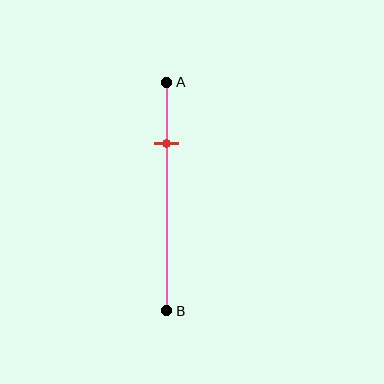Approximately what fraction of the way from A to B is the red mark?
The red mark is approximately 25% of the way from A to B.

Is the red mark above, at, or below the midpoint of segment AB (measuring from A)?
The red mark is above the midpoint of segment AB.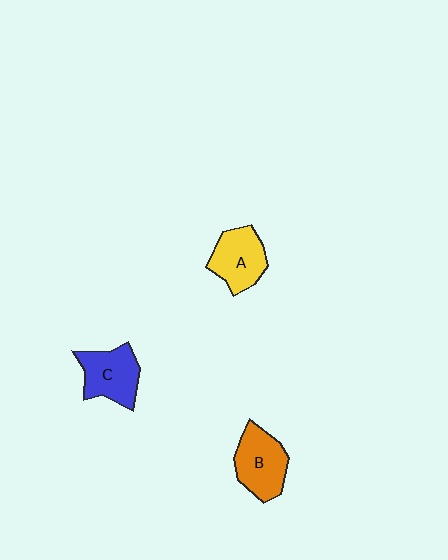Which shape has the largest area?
Shape B (orange).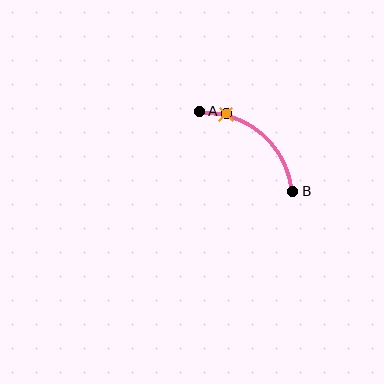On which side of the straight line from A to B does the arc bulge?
The arc bulges above and to the right of the straight line connecting A and B.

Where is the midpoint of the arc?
The arc midpoint is the point on the curve farthest from the straight line joining A and B. It sits above and to the right of that line.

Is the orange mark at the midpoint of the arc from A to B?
No. The orange mark lies on the arc but is closer to endpoint A. The arc midpoint would be at the point on the curve equidistant along the arc from both A and B.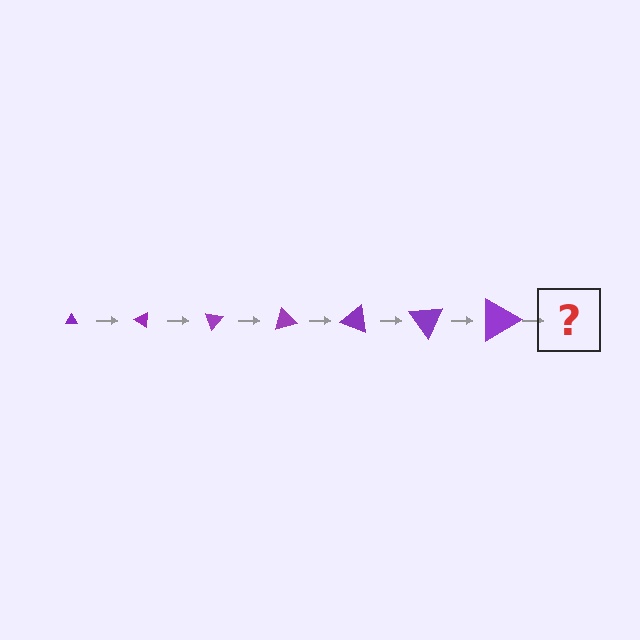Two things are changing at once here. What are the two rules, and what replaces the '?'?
The two rules are that the triangle grows larger each step and it rotates 35 degrees each step. The '?' should be a triangle, larger than the previous one and rotated 245 degrees from the start.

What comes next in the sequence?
The next element should be a triangle, larger than the previous one and rotated 245 degrees from the start.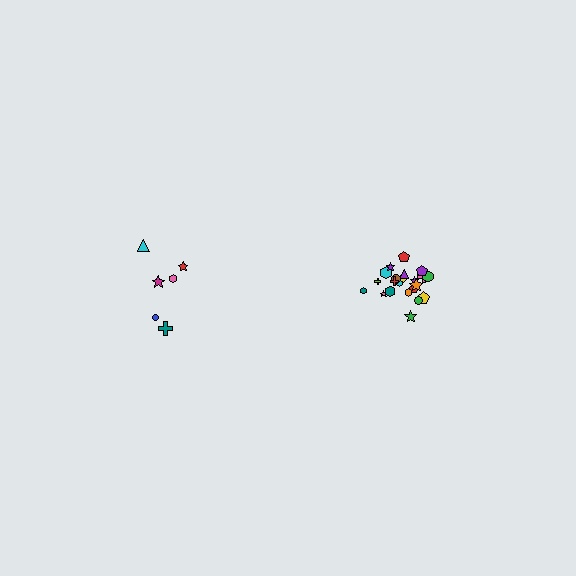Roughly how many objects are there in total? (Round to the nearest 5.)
Roughly 30 objects in total.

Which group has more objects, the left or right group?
The right group.